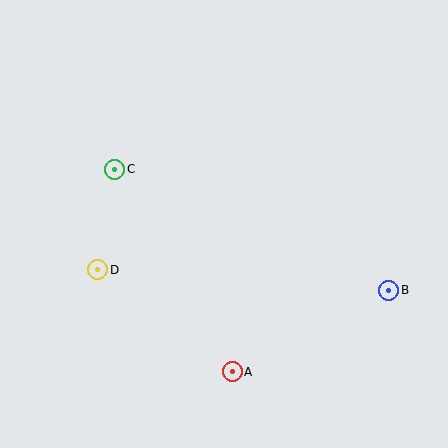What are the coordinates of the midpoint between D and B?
The midpoint between D and B is at (243, 280).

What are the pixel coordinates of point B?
Point B is at (389, 290).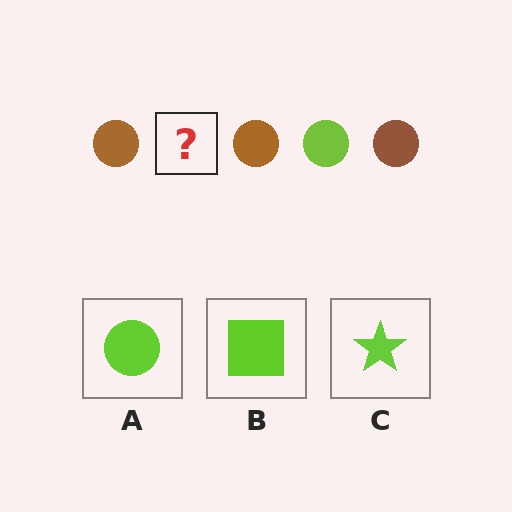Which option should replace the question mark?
Option A.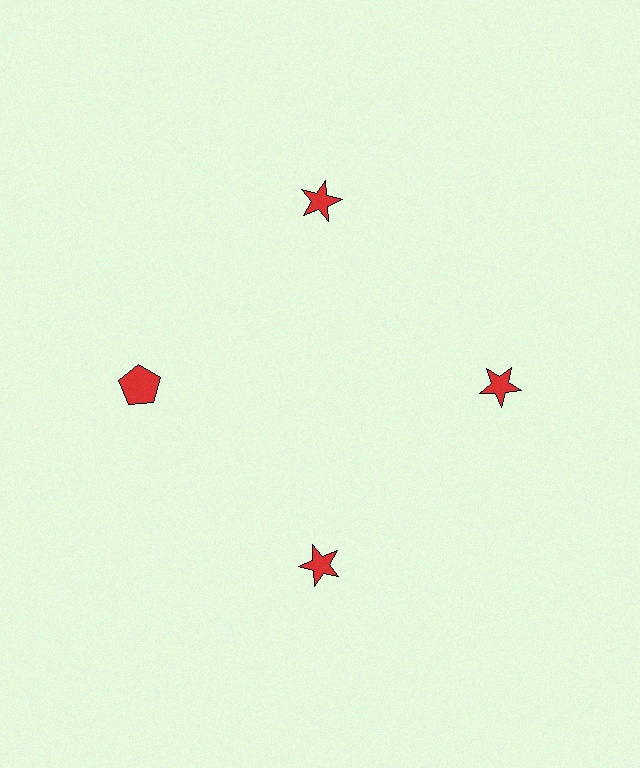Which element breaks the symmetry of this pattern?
The red pentagon at roughly the 9 o'clock position breaks the symmetry. All other shapes are red stars.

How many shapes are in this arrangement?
There are 4 shapes arranged in a ring pattern.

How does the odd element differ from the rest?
It has a different shape: pentagon instead of star.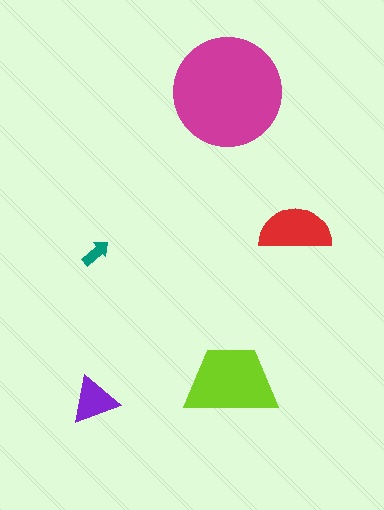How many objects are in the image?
There are 5 objects in the image.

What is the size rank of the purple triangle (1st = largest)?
4th.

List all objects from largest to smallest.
The magenta circle, the lime trapezoid, the red semicircle, the purple triangle, the teal arrow.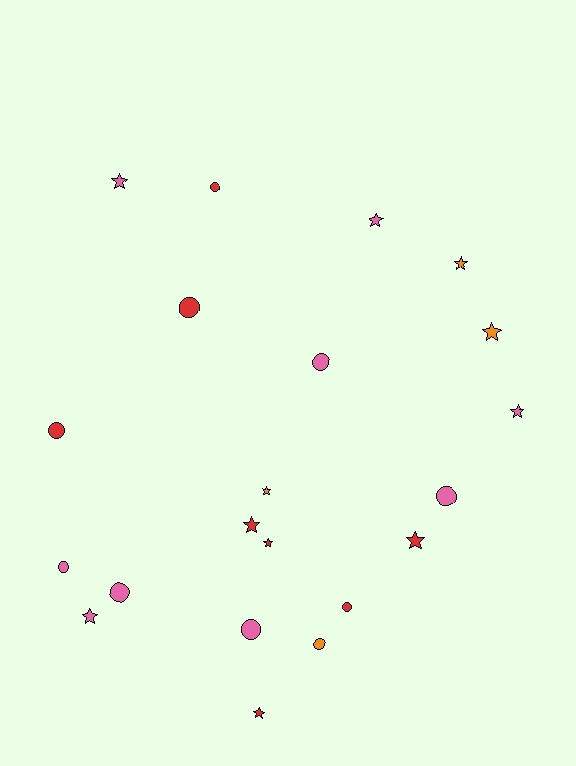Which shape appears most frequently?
Star, with 11 objects.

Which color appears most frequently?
Pink, with 9 objects.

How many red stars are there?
There are 4 red stars.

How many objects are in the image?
There are 21 objects.